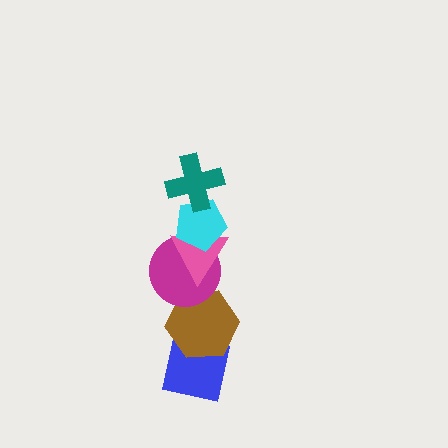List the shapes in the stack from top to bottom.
From top to bottom: the teal cross, the cyan pentagon, the pink triangle, the magenta circle, the brown hexagon, the blue square.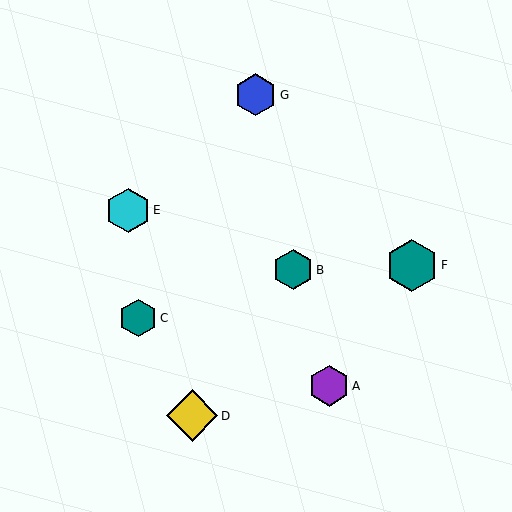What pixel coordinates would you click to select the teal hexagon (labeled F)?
Click at (412, 265) to select the teal hexagon F.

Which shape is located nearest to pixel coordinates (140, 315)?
The teal hexagon (labeled C) at (138, 318) is nearest to that location.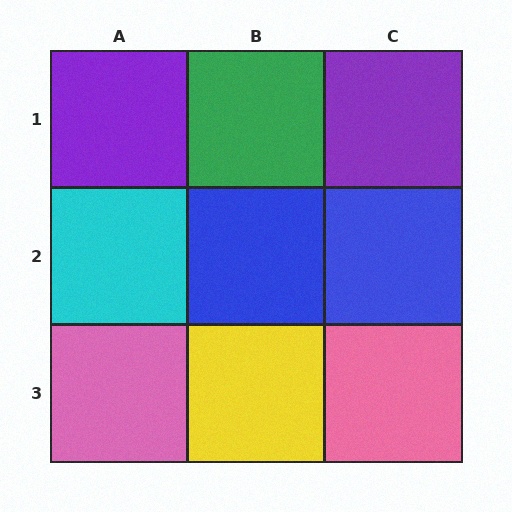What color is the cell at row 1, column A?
Purple.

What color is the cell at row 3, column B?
Yellow.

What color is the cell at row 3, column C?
Pink.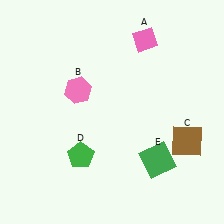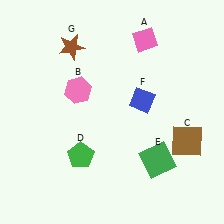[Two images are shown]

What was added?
A blue diamond (F), a brown star (G) were added in Image 2.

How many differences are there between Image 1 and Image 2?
There are 2 differences between the two images.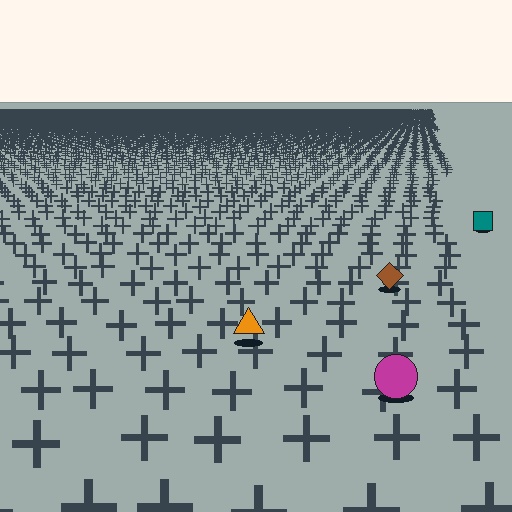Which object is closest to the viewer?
The magenta circle is closest. The texture marks near it are larger and more spread out.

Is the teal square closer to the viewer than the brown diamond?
No. The brown diamond is closer — you can tell from the texture gradient: the ground texture is coarser near it.